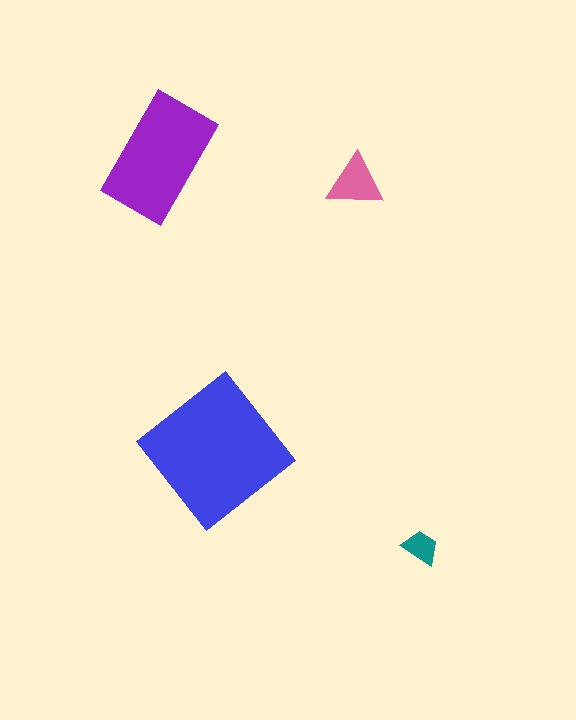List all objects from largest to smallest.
The blue diamond, the purple rectangle, the pink triangle, the teal trapezoid.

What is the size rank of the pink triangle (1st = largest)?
3rd.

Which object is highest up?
The purple rectangle is topmost.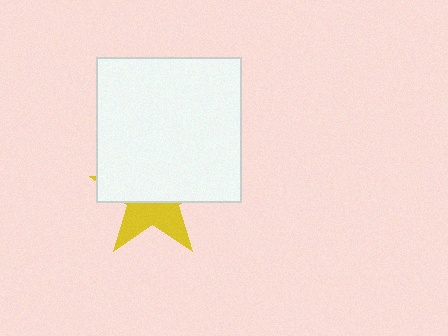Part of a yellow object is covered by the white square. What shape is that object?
It is a star.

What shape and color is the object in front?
The object in front is a white square.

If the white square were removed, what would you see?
You would see the complete yellow star.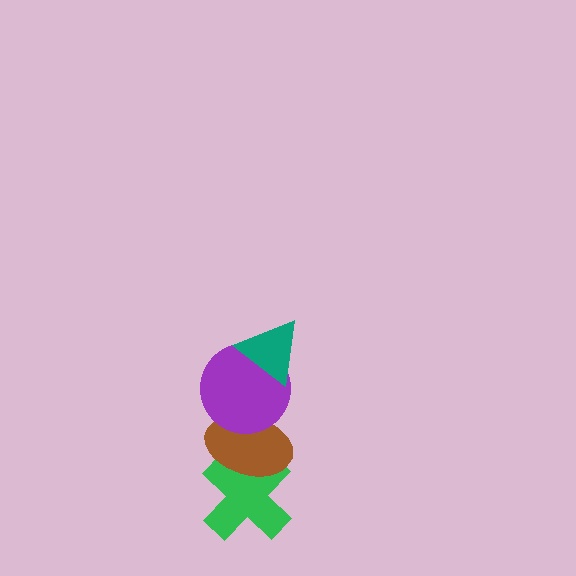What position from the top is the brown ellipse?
The brown ellipse is 3rd from the top.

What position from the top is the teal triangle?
The teal triangle is 1st from the top.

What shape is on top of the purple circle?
The teal triangle is on top of the purple circle.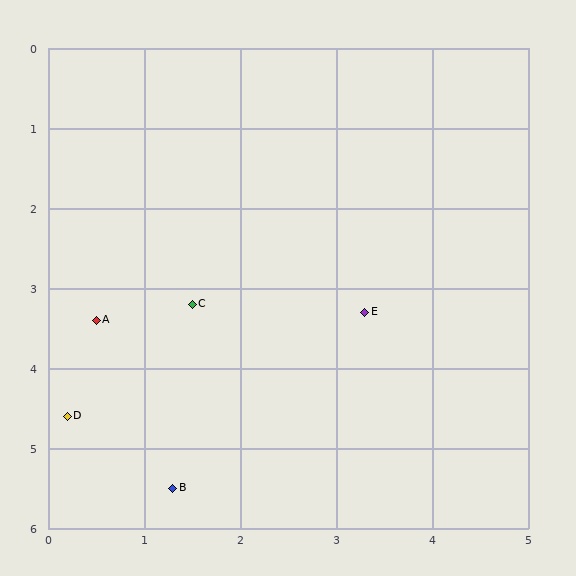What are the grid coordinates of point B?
Point B is at approximately (1.3, 5.5).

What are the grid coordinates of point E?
Point E is at approximately (3.3, 3.3).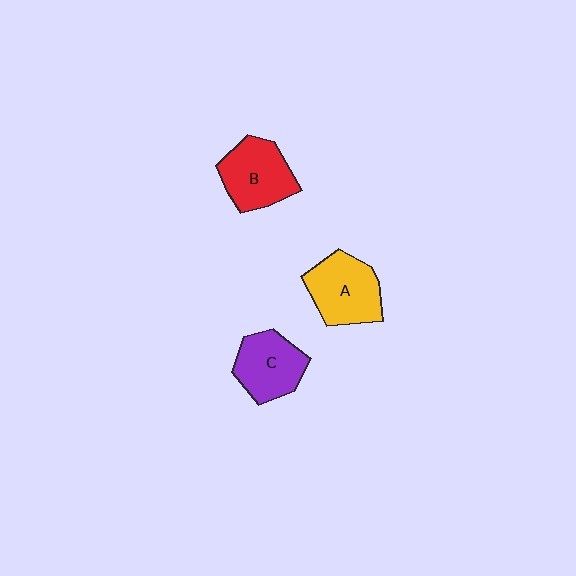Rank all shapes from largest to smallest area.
From largest to smallest: A (yellow), B (red), C (purple).